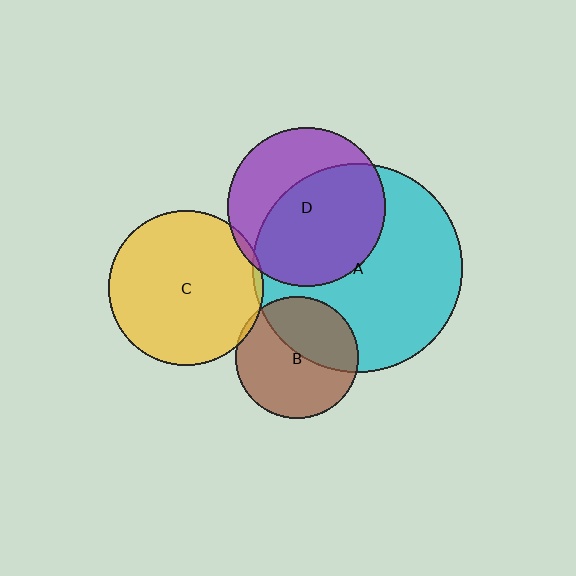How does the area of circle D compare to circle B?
Approximately 1.7 times.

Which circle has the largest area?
Circle A (cyan).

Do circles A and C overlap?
Yes.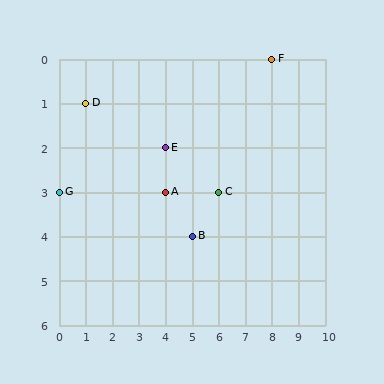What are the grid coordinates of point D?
Point D is at grid coordinates (1, 1).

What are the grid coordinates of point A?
Point A is at grid coordinates (4, 3).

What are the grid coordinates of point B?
Point B is at grid coordinates (5, 4).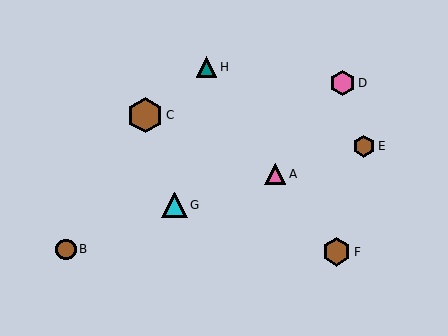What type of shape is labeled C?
Shape C is a brown hexagon.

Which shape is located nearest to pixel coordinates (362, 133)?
The brown hexagon (labeled E) at (364, 146) is nearest to that location.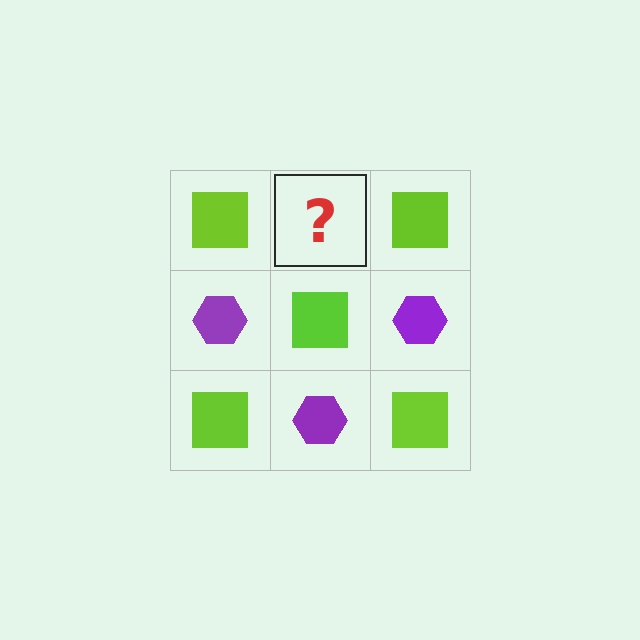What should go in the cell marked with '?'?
The missing cell should contain a purple hexagon.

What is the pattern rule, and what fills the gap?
The rule is that it alternates lime square and purple hexagon in a checkerboard pattern. The gap should be filled with a purple hexagon.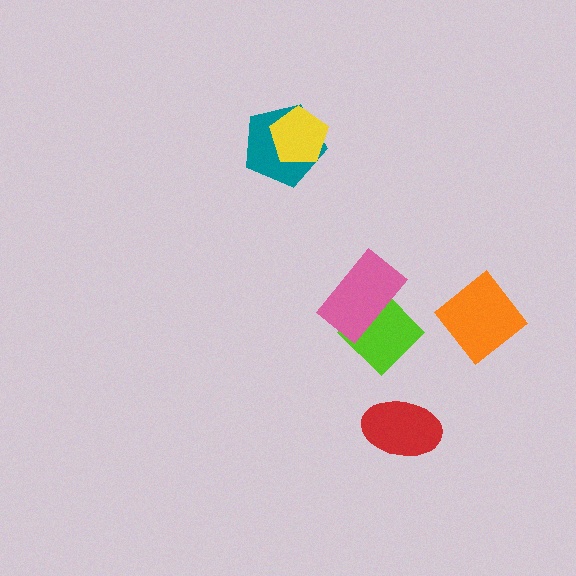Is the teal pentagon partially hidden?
Yes, it is partially covered by another shape.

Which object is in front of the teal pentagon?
The yellow pentagon is in front of the teal pentagon.